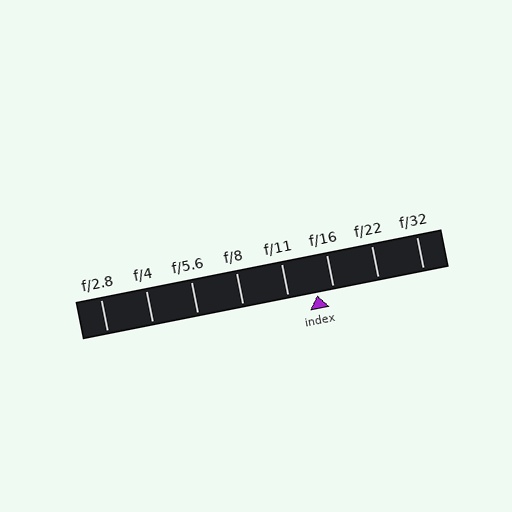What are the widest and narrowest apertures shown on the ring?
The widest aperture shown is f/2.8 and the narrowest is f/32.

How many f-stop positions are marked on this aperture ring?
There are 8 f-stop positions marked.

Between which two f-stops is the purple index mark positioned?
The index mark is between f/11 and f/16.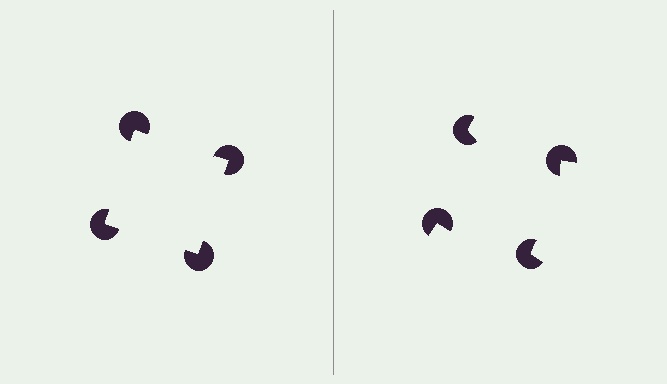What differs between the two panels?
The pac-man discs are positioned identically on both sides; only the wedge orientations differ. On the left they align to a square; on the right they are misaligned.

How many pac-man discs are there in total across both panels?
8 — 4 on each side.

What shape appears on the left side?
An illusory square.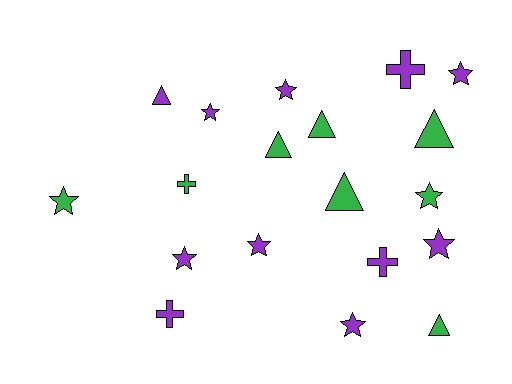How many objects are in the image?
There are 19 objects.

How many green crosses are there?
There is 1 green cross.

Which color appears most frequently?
Purple, with 11 objects.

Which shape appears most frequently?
Star, with 9 objects.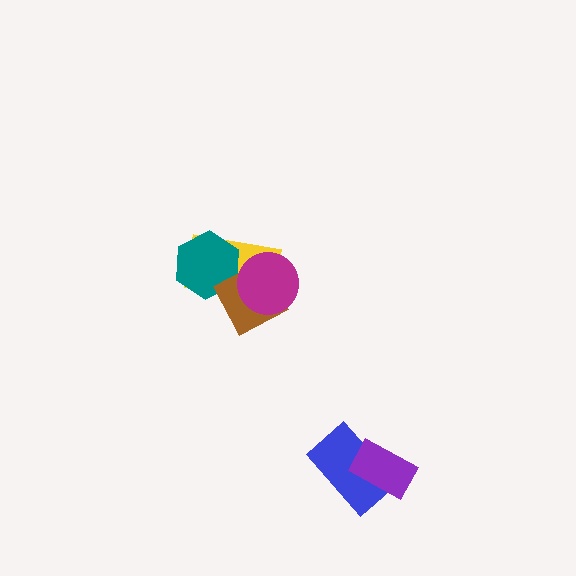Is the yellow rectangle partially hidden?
Yes, it is partially covered by another shape.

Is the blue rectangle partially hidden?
Yes, it is partially covered by another shape.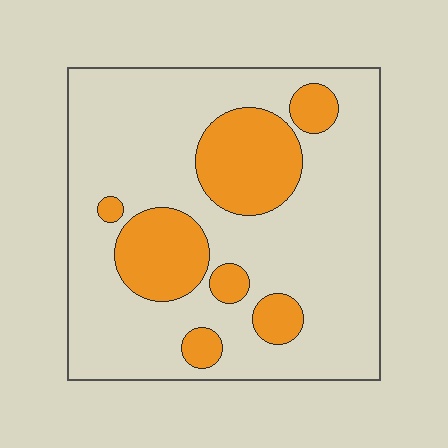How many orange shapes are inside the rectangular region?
7.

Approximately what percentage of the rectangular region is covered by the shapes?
Approximately 25%.